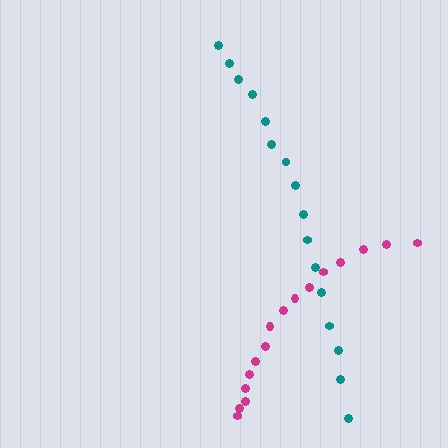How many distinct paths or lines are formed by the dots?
There are 2 distinct paths.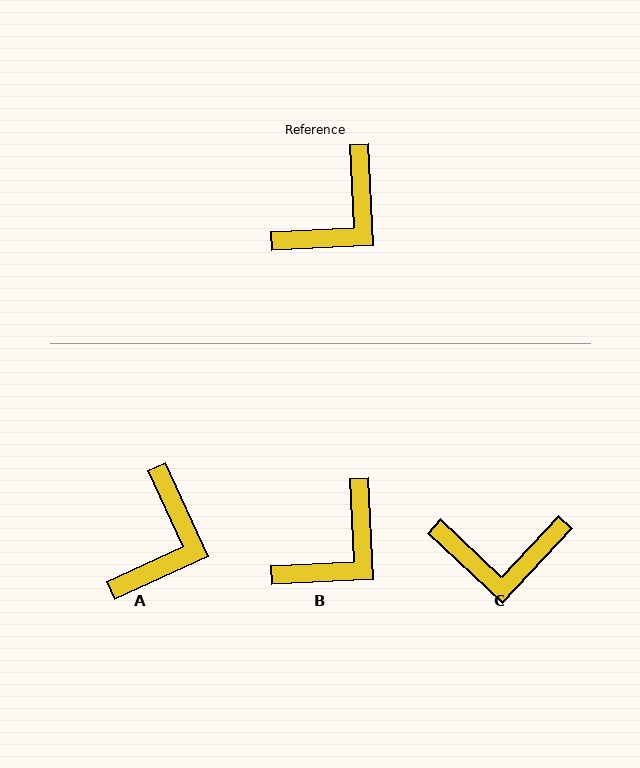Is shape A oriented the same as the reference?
No, it is off by about 22 degrees.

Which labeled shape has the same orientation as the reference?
B.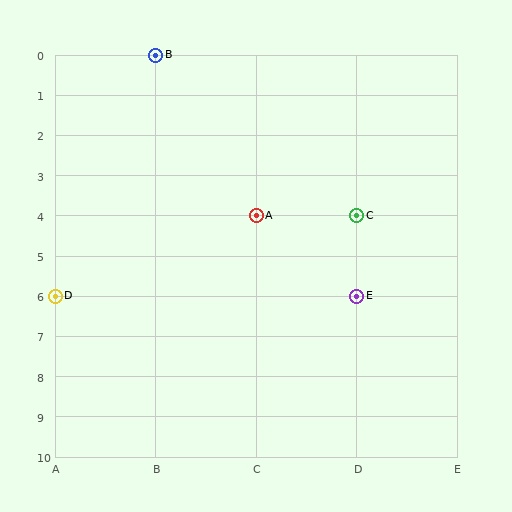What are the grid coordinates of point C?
Point C is at grid coordinates (D, 4).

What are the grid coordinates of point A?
Point A is at grid coordinates (C, 4).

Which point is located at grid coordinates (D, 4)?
Point C is at (D, 4).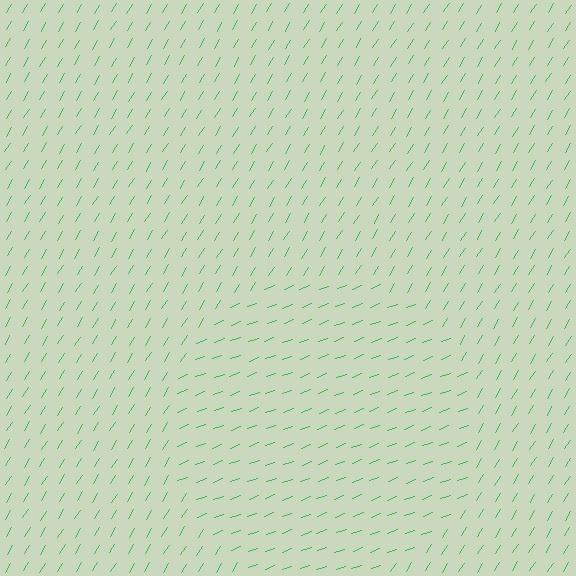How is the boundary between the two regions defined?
The boundary is defined purely by a change in line orientation (approximately 38 degrees difference). All lines are the same color and thickness.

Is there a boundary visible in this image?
Yes, there is a texture boundary formed by a change in line orientation.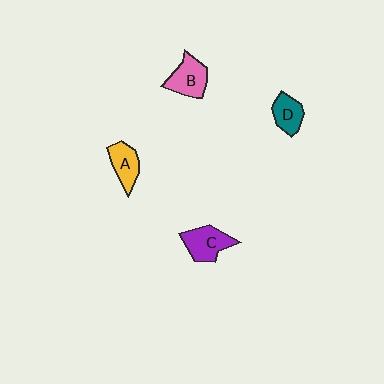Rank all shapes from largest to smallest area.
From largest to smallest: C (purple), B (pink), A (yellow), D (teal).